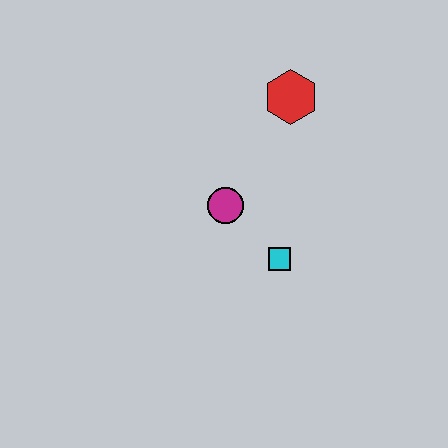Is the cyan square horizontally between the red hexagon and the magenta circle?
Yes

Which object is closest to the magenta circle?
The cyan square is closest to the magenta circle.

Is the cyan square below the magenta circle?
Yes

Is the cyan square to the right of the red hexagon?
No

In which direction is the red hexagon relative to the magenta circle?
The red hexagon is above the magenta circle.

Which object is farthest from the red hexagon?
The cyan square is farthest from the red hexagon.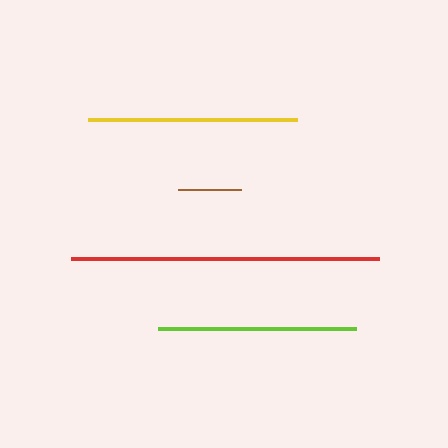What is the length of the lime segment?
The lime segment is approximately 198 pixels long.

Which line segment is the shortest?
The brown line is the shortest at approximately 63 pixels.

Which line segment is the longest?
The red line is the longest at approximately 308 pixels.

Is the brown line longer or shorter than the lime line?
The lime line is longer than the brown line.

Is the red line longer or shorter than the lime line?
The red line is longer than the lime line.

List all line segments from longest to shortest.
From longest to shortest: red, yellow, lime, brown.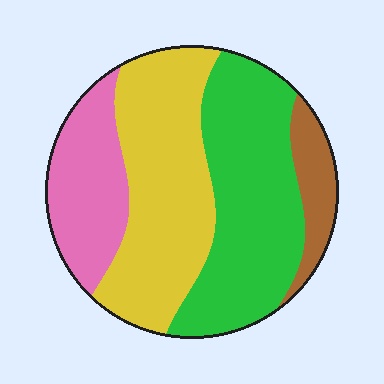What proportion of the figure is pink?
Pink takes up about one fifth (1/5) of the figure.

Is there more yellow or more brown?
Yellow.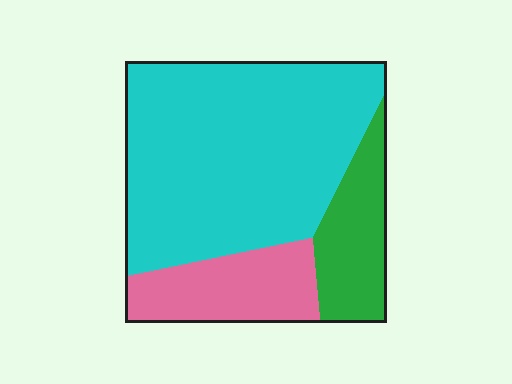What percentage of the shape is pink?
Pink takes up less than a quarter of the shape.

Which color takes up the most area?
Cyan, at roughly 65%.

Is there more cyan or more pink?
Cyan.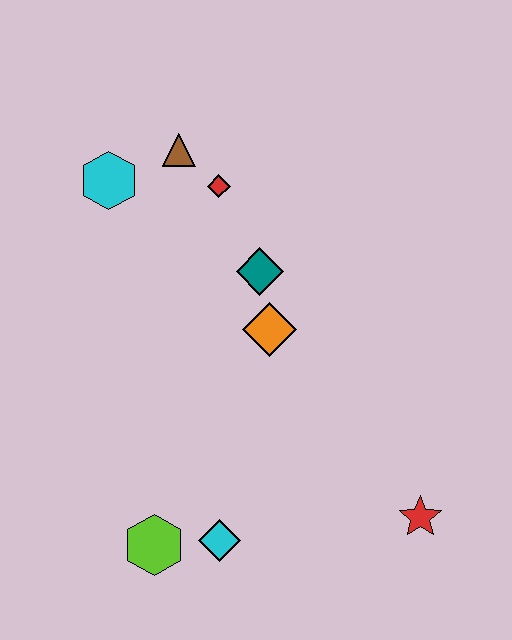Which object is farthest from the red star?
The cyan hexagon is farthest from the red star.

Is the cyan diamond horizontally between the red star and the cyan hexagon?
Yes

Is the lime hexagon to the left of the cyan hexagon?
No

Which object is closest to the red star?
The cyan diamond is closest to the red star.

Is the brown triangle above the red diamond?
Yes